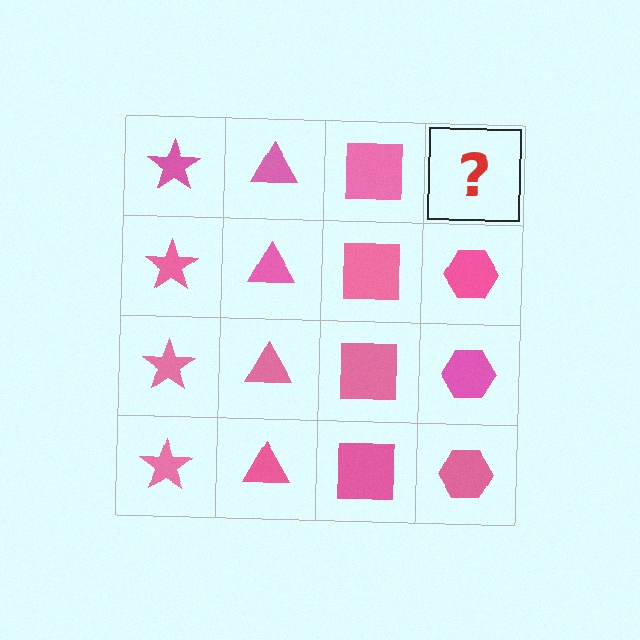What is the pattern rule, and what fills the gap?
The rule is that each column has a consistent shape. The gap should be filled with a pink hexagon.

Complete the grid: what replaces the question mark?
The question mark should be replaced with a pink hexagon.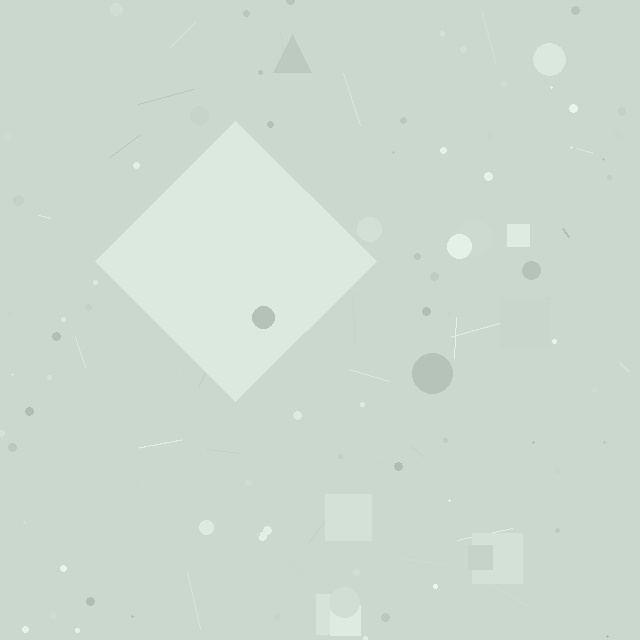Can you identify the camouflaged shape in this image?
The camouflaged shape is a diamond.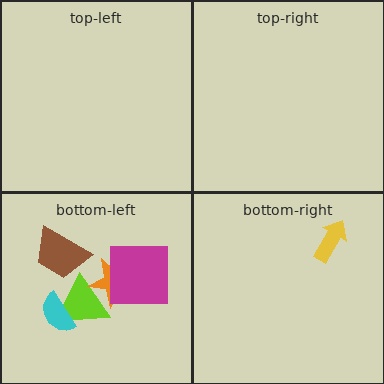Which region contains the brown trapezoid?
The bottom-left region.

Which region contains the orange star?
The bottom-left region.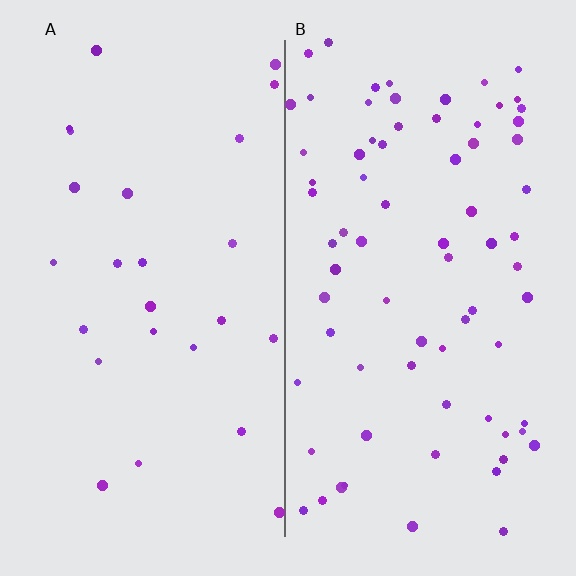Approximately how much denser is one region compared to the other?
Approximately 2.9× — region B over region A.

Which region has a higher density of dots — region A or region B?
B (the right).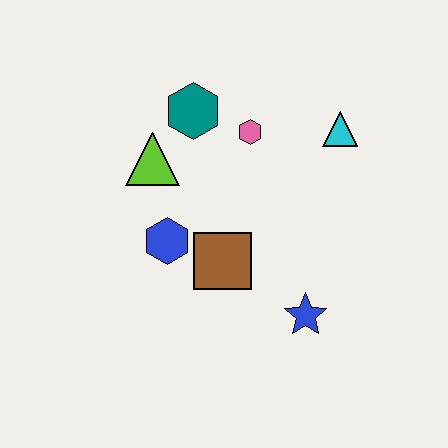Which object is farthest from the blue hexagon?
The cyan triangle is farthest from the blue hexagon.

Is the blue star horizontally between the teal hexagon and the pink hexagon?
No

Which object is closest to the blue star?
The brown square is closest to the blue star.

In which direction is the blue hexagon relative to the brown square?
The blue hexagon is to the left of the brown square.